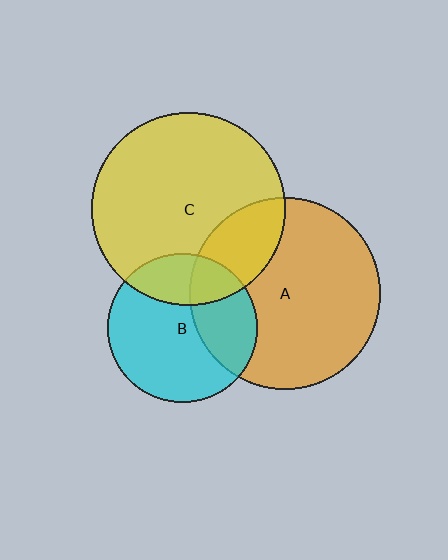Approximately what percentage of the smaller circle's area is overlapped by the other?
Approximately 25%.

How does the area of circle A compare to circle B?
Approximately 1.6 times.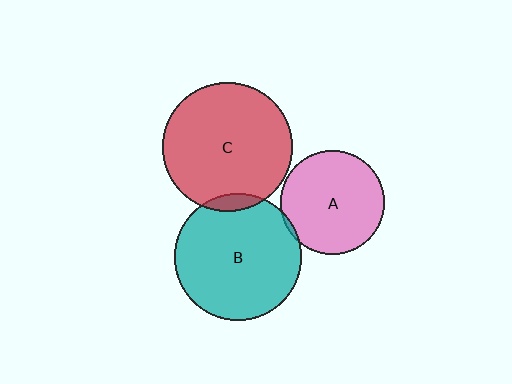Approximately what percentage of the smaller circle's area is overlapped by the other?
Approximately 5%.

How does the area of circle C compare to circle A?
Approximately 1.6 times.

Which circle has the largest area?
Circle C (red).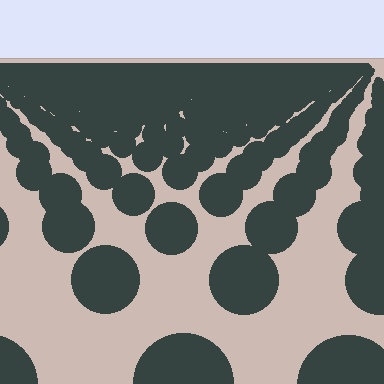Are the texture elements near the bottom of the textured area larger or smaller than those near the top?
Larger. Near the bottom, elements are closer to the viewer and appear at a bigger on-screen size.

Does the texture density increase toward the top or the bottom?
Density increases toward the top.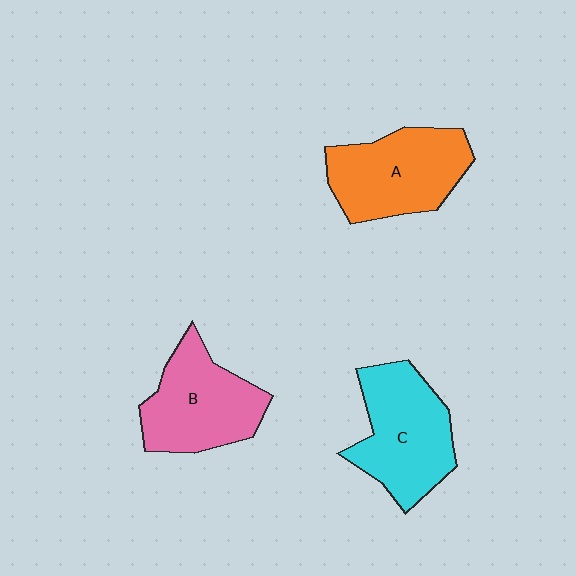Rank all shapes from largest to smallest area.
From largest to smallest: C (cyan), A (orange), B (pink).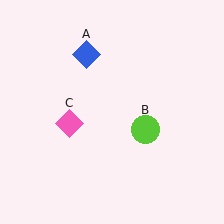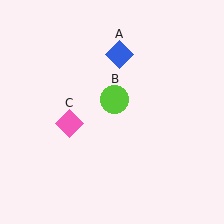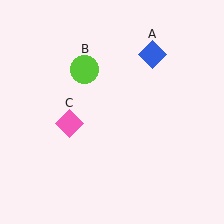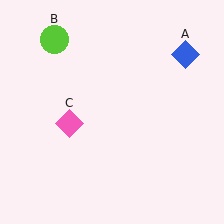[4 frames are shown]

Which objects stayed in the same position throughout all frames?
Pink diamond (object C) remained stationary.